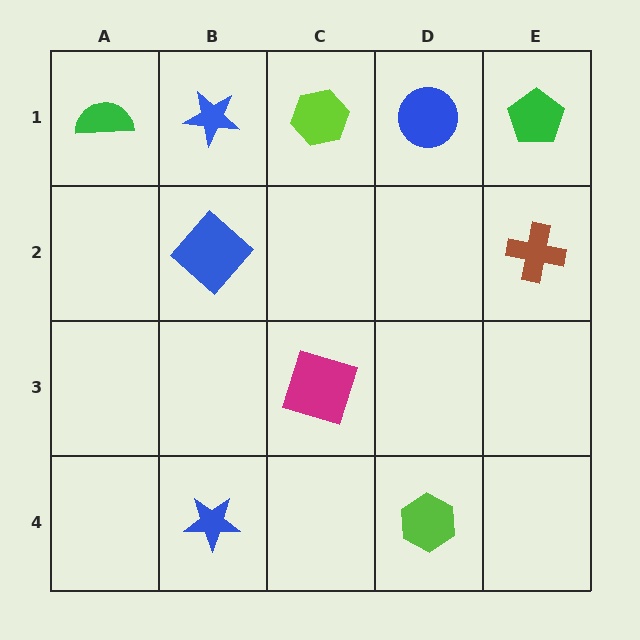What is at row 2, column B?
A blue diamond.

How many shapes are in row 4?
2 shapes.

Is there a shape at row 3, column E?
No, that cell is empty.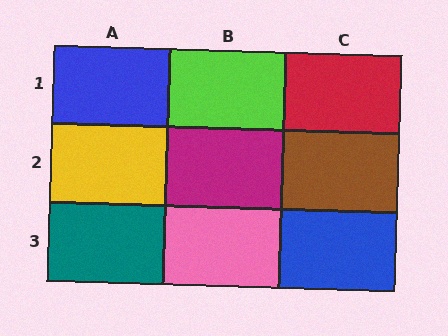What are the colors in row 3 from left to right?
Teal, pink, blue.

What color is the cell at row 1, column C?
Red.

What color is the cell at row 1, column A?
Blue.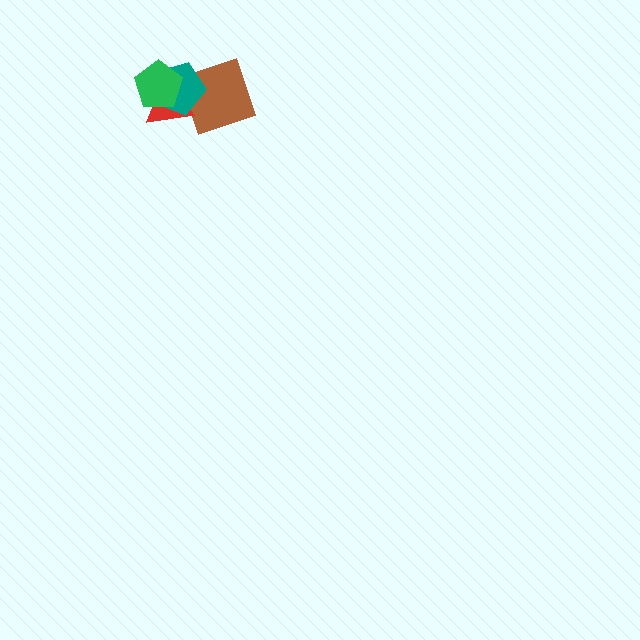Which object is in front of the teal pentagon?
The green pentagon is in front of the teal pentagon.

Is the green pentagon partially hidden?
No, no other shape covers it.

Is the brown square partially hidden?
Yes, it is partially covered by another shape.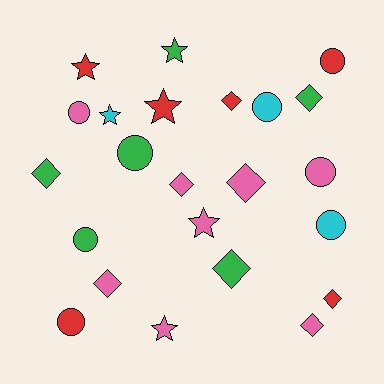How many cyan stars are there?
There is 1 cyan star.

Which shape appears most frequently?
Diamond, with 9 objects.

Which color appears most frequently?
Pink, with 8 objects.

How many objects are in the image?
There are 23 objects.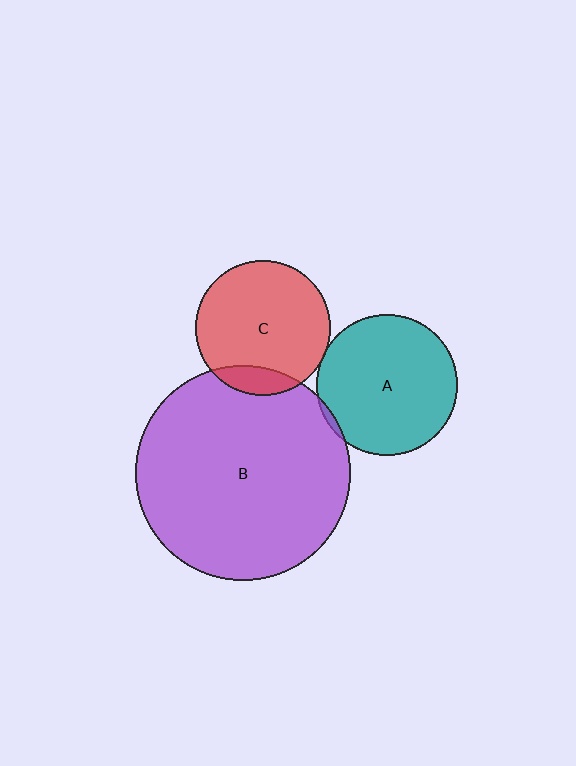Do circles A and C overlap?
Yes.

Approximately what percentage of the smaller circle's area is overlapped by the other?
Approximately 5%.